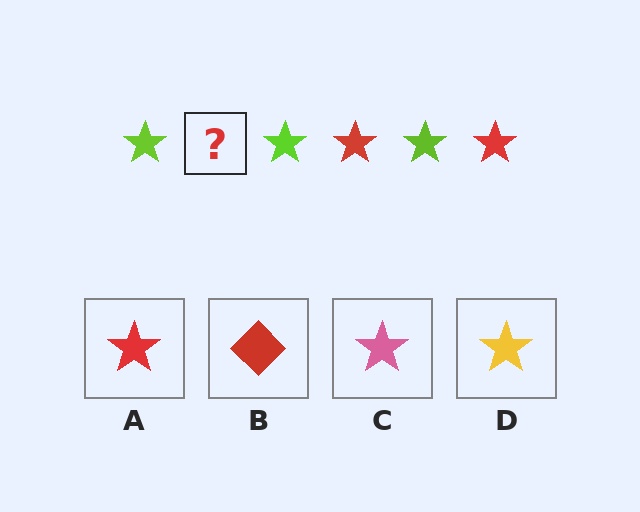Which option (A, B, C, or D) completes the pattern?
A.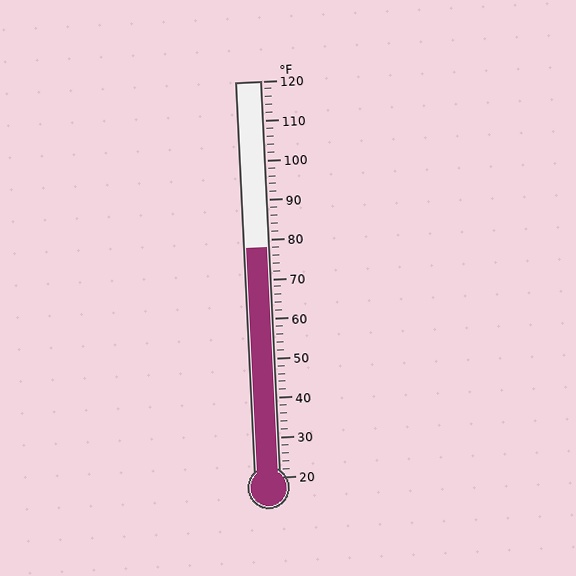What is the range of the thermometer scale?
The thermometer scale ranges from 20°F to 120°F.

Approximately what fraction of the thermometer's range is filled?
The thermometer is filled to approximately 60% of its range.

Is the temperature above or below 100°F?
The temperature is below 100°F.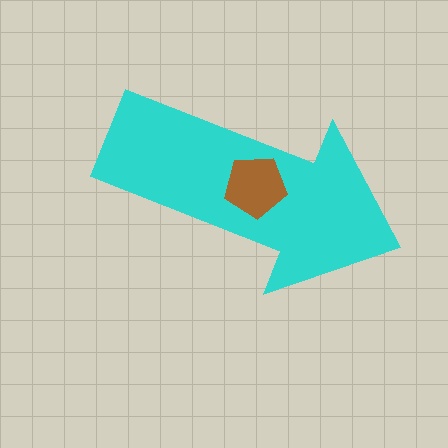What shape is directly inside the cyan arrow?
The brown pentagon.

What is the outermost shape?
The cyan arrow.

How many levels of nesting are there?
2.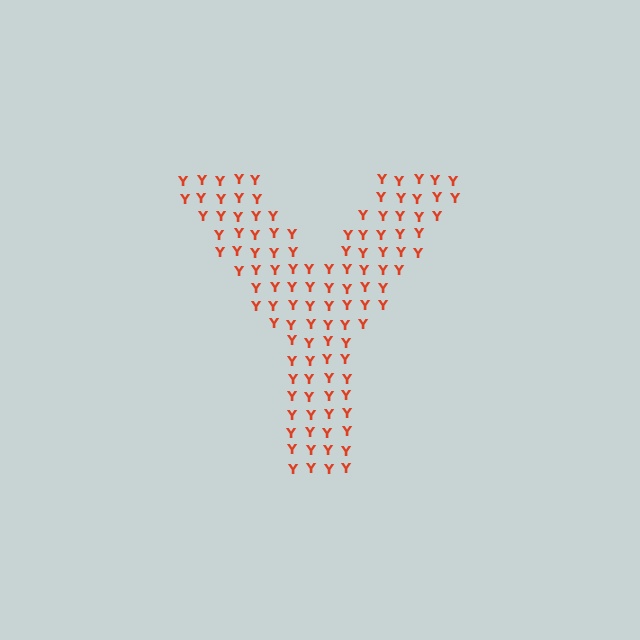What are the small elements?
The small elements are letter Y's.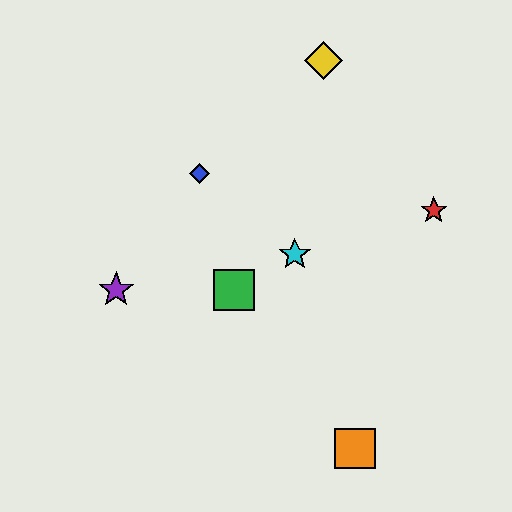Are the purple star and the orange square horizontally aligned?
No, the purple star is at y≈290 and the orange square is at y≈448.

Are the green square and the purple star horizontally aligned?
Yes, both are at y≈290.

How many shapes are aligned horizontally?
2 shapes (the green square, the purple star) are aligned horizontally.